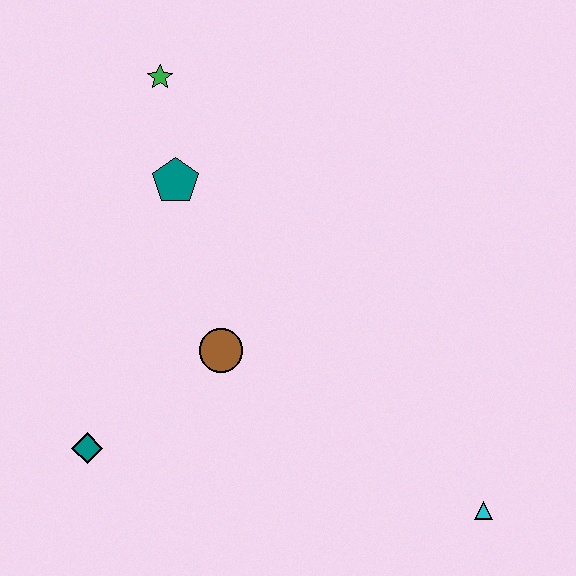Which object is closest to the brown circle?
The teal diamond is closest to the brown circle.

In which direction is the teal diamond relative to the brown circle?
The teal diamond is to the left of the brown circle.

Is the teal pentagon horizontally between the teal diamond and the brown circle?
Yes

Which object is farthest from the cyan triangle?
The green star is farthest from the cyan triangle.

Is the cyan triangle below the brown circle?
Yes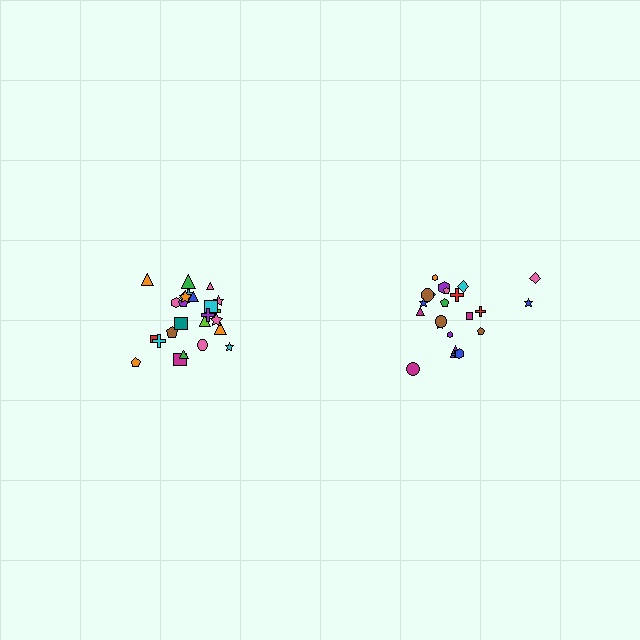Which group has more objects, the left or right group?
The left group.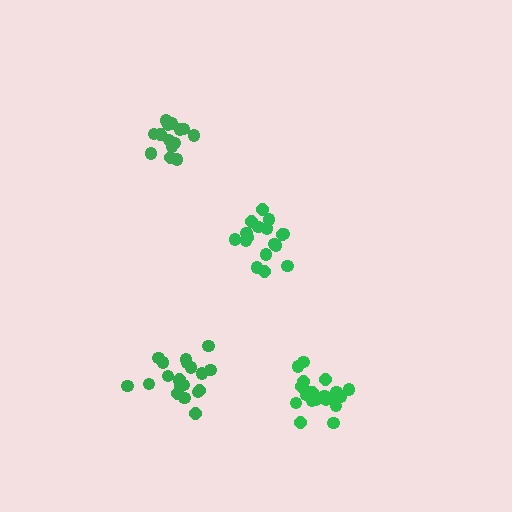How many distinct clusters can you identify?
There are 4 distinct clusters.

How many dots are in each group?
Group 1: 17 dots, Group 2: 14 dots, Group 3: 20 dots, Group 4: 20 dots (71 total).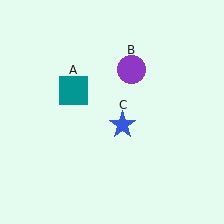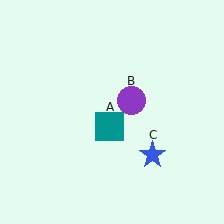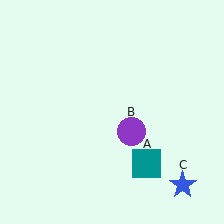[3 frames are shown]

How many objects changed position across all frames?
3 objects changed position: teal square (object A), purple circle (object B), blue star (object C).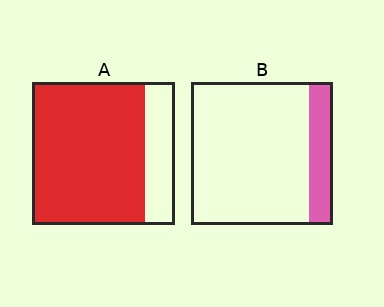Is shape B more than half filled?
No.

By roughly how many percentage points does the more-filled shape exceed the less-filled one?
By roughly 60 percentage points (A over B).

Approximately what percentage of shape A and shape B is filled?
A is approximately 80% and B is approximately 15%.